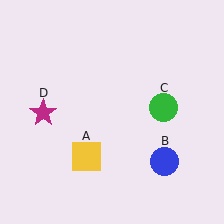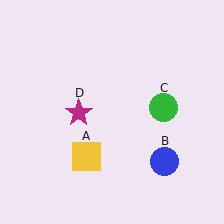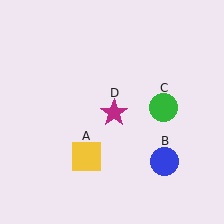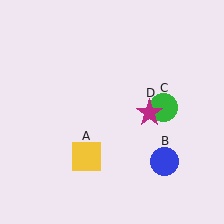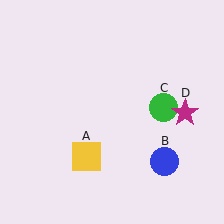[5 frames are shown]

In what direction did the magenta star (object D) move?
The magenta star (object D) moved right.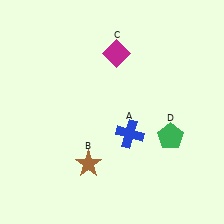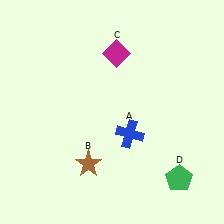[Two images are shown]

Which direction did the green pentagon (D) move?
The green pentagon (D) moved down.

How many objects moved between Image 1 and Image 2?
1 object moved between the two images.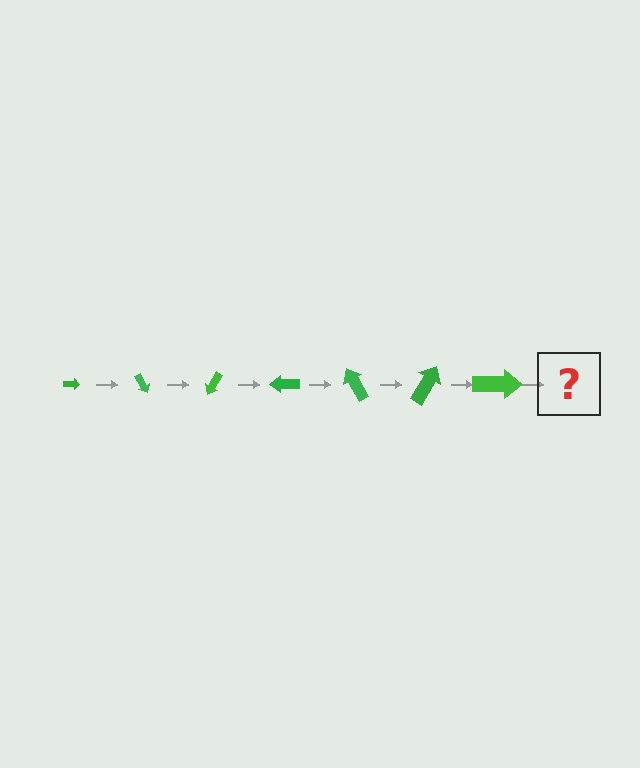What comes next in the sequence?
The next element should be an arrow, larger than the previous one and rotated 420 degrees from the start.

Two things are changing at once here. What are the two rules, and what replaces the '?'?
The two rules are that the arrow grows larger each step and it rotates 60 degrees each step. The '?' should be an arrow, larger than the previous one and rotated 420 degrees from the start.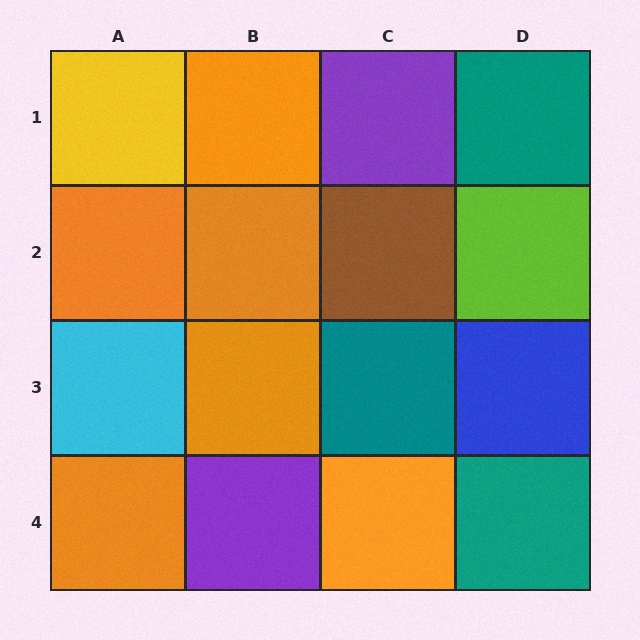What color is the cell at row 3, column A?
Cyan.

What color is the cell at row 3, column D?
Blue.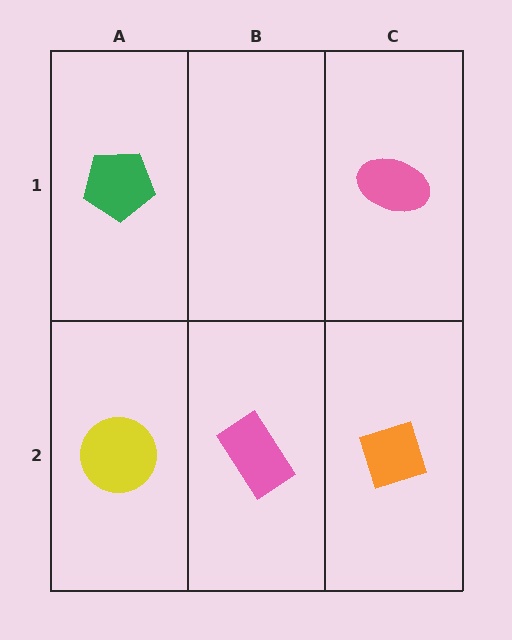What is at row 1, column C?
A pink ellipse.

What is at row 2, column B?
A pink rectangle.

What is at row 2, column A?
A yellow circle.